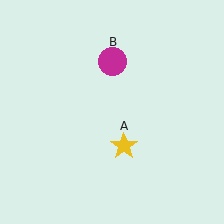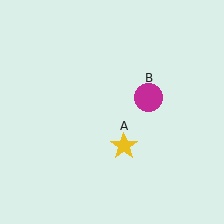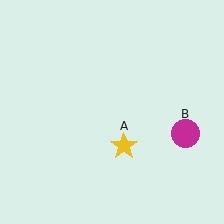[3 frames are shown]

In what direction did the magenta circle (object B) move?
The magenta circle (object B) moved down and to the right.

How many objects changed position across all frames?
1 object changed position: magenta circle (object B).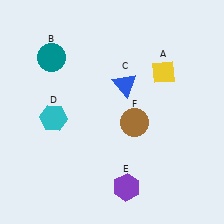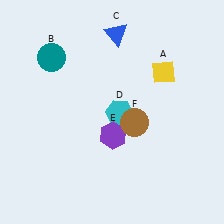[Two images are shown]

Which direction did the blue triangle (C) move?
The blue triangle (C) moved up.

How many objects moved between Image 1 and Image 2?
3 objects moved between the two images.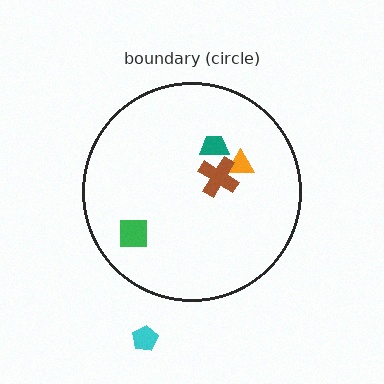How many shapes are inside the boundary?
4 inside, 1 outside.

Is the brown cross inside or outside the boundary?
Inside.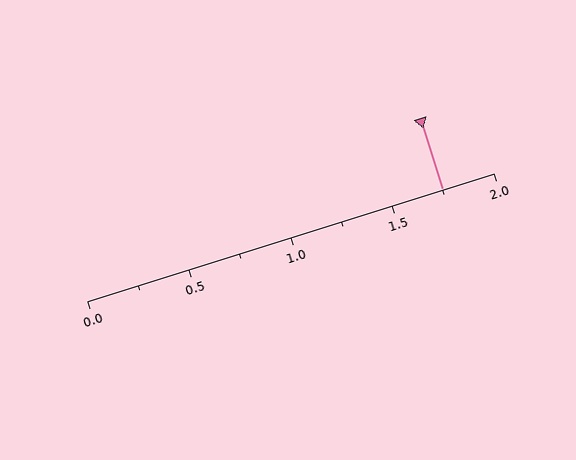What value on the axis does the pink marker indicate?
The marker indicates approximately 1.75.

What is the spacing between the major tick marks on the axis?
The major ticks are spaced 0.5 apart.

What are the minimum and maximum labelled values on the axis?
The axis runs from 0.0 to 2.0.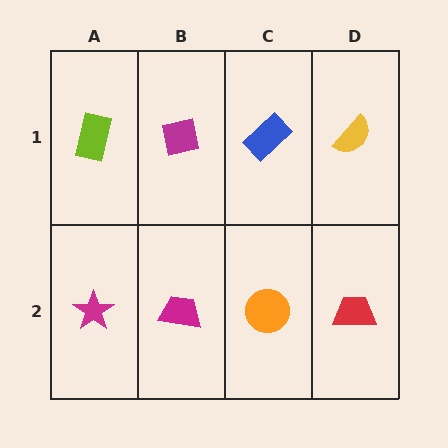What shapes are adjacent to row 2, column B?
A magenta square (row 1, column B), a magenta star (row 2, column A), an orange circle (row 2, column C).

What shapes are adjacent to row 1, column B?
A magenta trapezoid (row 2, column B), a lime rectangle (row 1, column A), a blue rectangle (row 1, column C).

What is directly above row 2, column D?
A yellow semicircle.